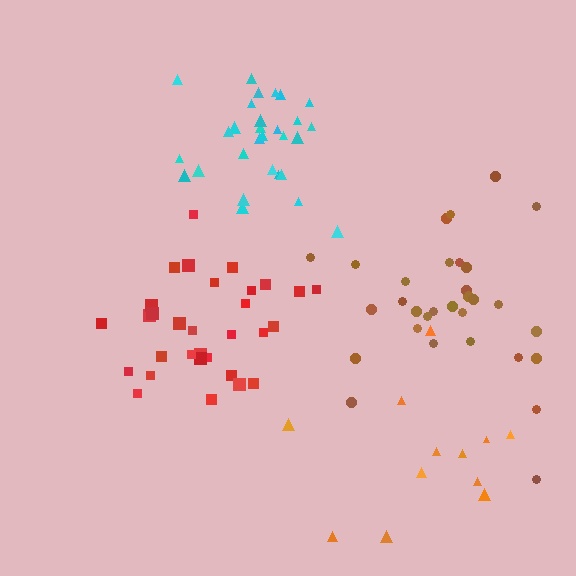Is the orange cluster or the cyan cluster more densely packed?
Cyan.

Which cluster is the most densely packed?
Cyan.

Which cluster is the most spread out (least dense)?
Orange.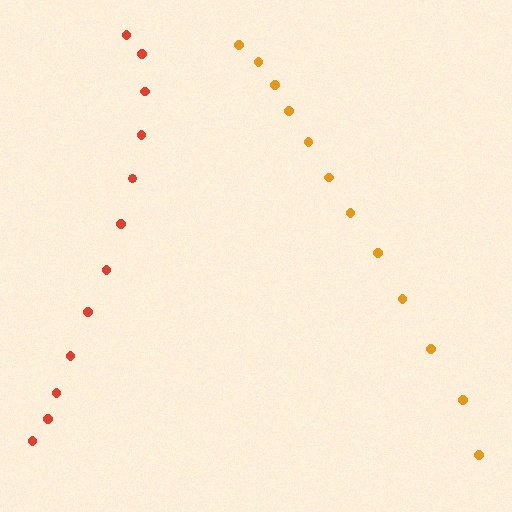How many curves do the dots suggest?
There are 2 distinct paths.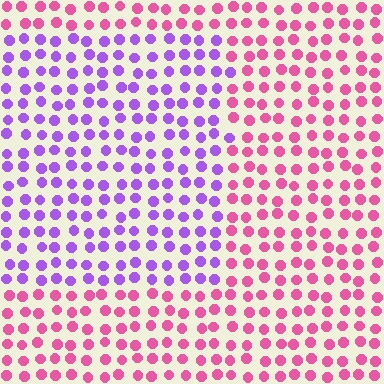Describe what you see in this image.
The image is filled with small pink elements in a uniform arrangement. A rectangle-shaped region is visible where the elements are tinted to a slightly different hue, forming a subtle color boundary.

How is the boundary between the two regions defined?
The boundary is defined purely by a slight shift in hue (about 54 degrees). Spacing, size, and orientation are identical on both sides.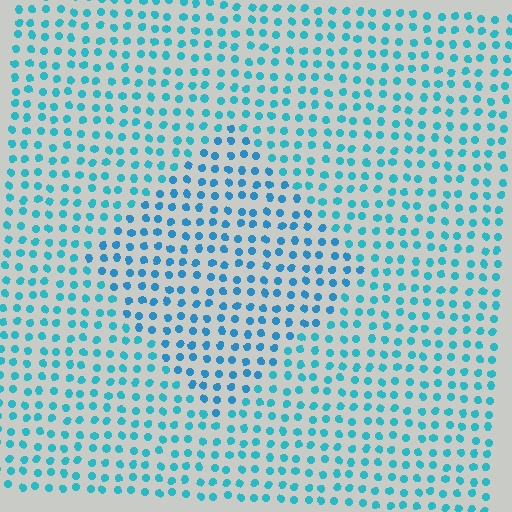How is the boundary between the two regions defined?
The boundary is defined purely by a slight shift in hue (about 17 degrees). Spacing, size, and orientation are identical on both sides.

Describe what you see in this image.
The image is filled with small cyan elements in a uniform arrangement. A diamond-shaped region is visible where the elements are tinted to a slightly different hue, forming a subtle color boundary.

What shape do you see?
I see a diamond.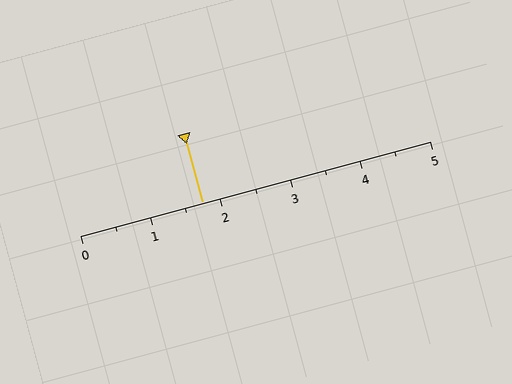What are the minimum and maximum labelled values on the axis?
The axis runs from 0 to 5.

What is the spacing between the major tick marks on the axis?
The major ticks are spaced 1 apart.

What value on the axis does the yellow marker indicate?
The marker indicates approximately 1.8.